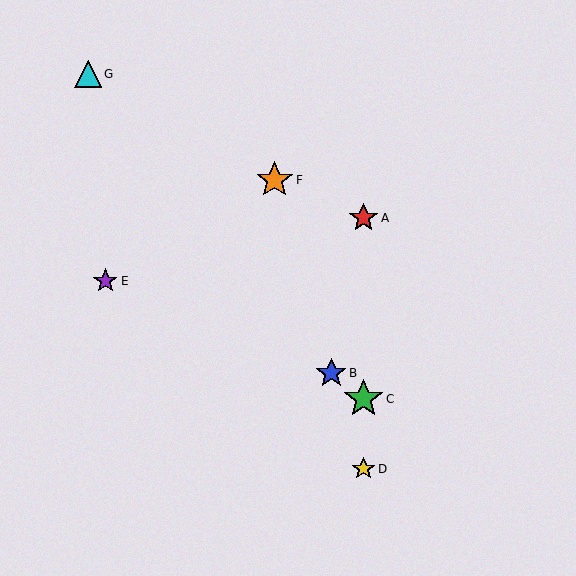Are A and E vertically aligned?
No, A is at x≈363 and E is at x≈105.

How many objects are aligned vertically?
3 objects (A, C, D) are aligned vertically.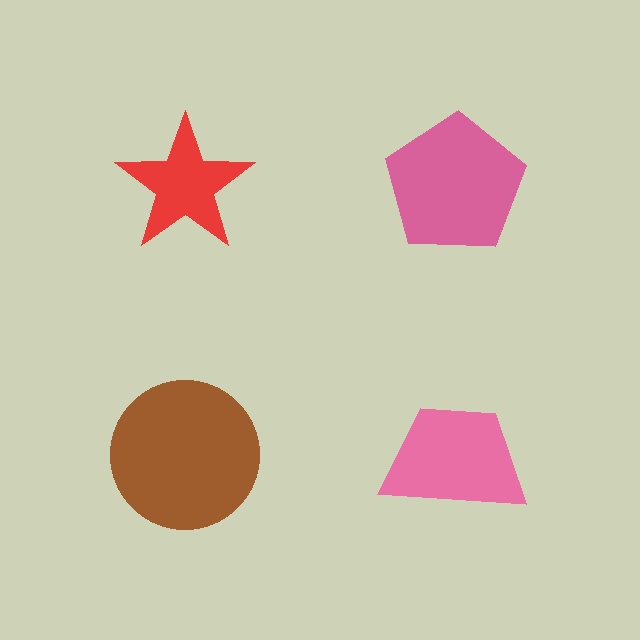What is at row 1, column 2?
A pink pentagon.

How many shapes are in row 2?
2 shapes.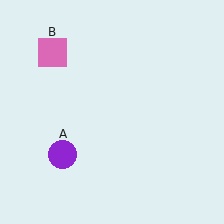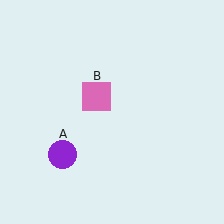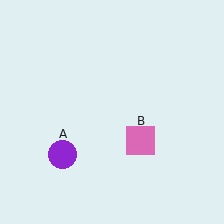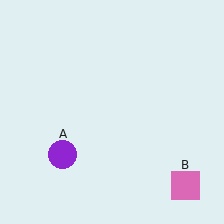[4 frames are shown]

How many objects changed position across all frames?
1 object changed position: pink square (object B).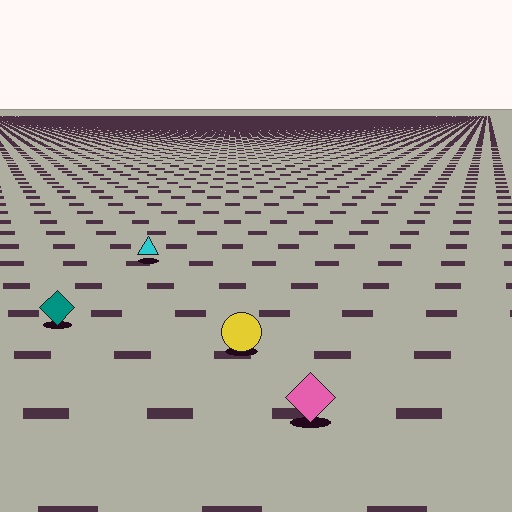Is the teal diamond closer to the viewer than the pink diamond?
No. The pink diamond is closer — you can tell from the texture gradient: the ground texture is coarser near it.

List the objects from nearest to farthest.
From nearest to farthest: the pink diamond, the yellow circle, the teal diamond, the cyan triangle.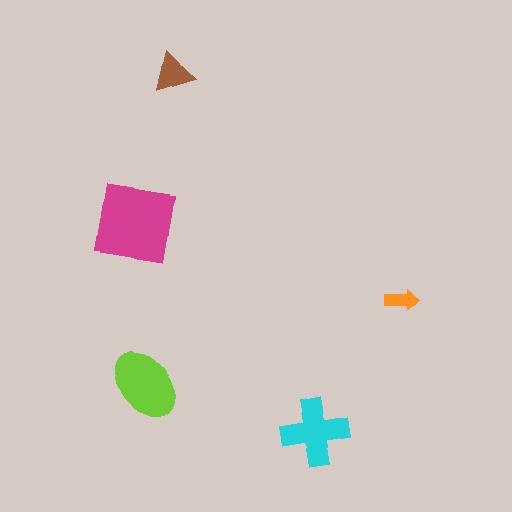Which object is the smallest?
The orange arrow.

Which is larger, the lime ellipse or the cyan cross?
The lime ellipse.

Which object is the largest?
The magenta square.